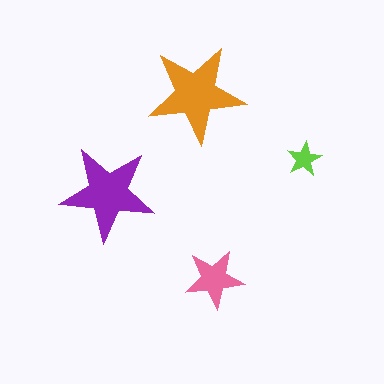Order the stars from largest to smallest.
the orange one, the purple one, the pink one, the lime one.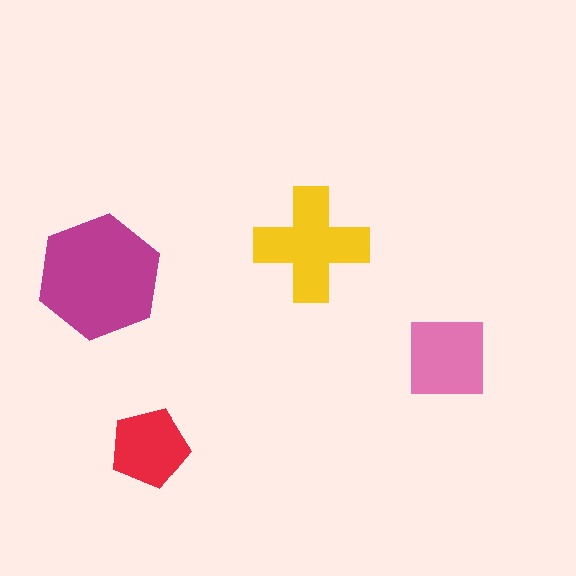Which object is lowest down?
The red pentagon is bottommost.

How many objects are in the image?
There are 4 objects in the image.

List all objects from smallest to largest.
The red pentagon, the pink square, the yellow cross, the magenta hexagon.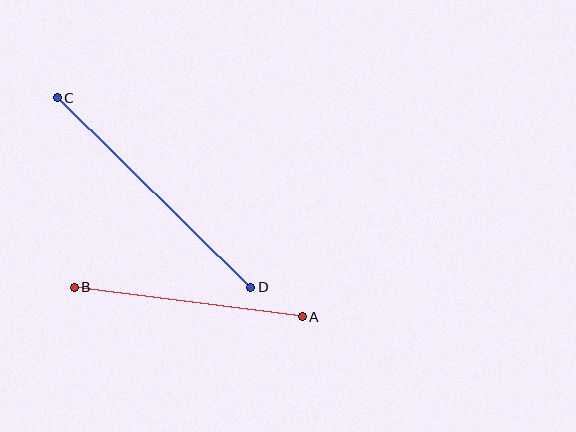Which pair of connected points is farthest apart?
Points C and D are farthest apart.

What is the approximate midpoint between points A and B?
The midpoint is at approximately (188, 302) pixels.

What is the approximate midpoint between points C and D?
The midpoint is at approximately (154, 193) pixels.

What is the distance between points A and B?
The distance is approximately 230 pixels.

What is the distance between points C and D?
The distance is approximately 271 pixels.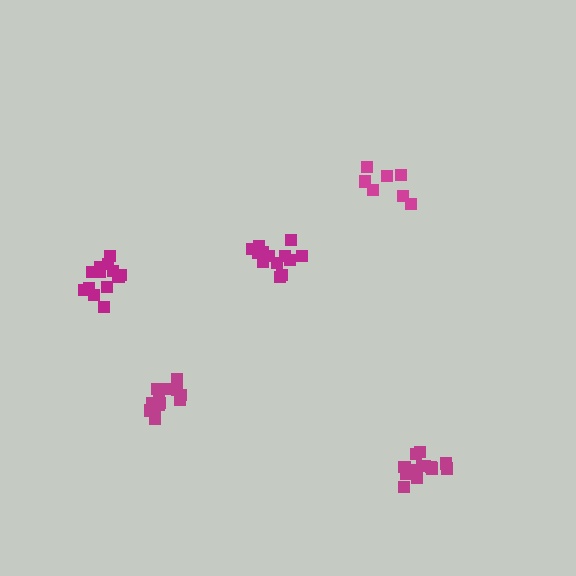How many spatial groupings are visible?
There are 5 spatial groupings.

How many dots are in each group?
Group 1: 13 dots, Group 2: 13 dots, Group 3: 7 dots, Group 4: 13 dots, Group 5: 13 dots (59 total).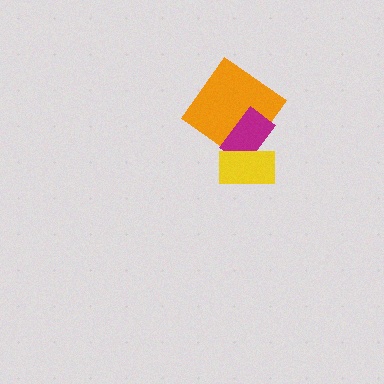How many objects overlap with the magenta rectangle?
2 objects overlap with the magenta rectangle.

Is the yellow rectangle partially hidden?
No, no other shape covers it.